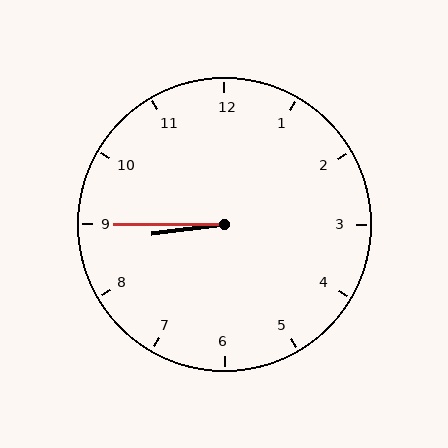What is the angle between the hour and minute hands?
Approximately 8 degrees.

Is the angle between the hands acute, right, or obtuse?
It is acute.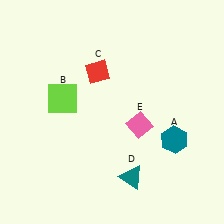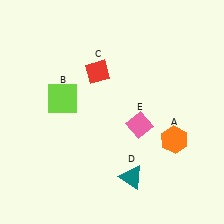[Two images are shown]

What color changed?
The hexagon (A) changed from teal in Image 1 to orange in Image 2.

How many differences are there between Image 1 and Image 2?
There is 1 difference between the two images.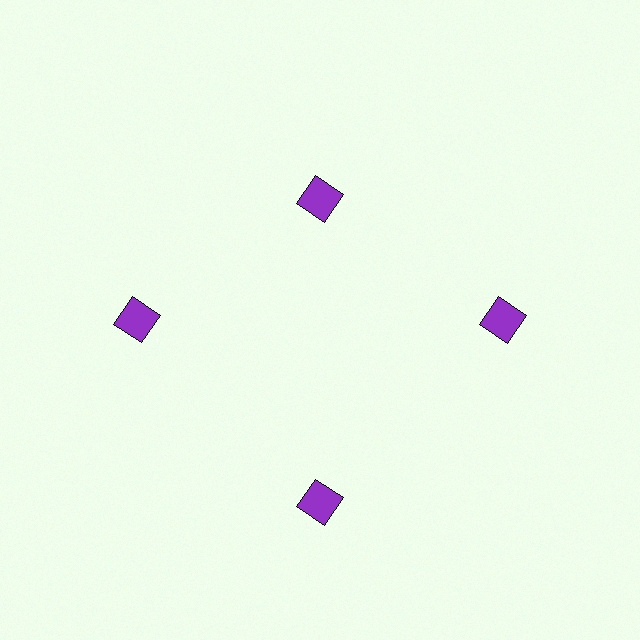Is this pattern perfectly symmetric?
No. The 4 purple squares are arranged in a ring, but one element near the 12 o'clock position is pulled inward toward the center, breaking the 4-fold rotational symmetry.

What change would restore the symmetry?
The symmetry would be restored by moving it outward, back onto the ring so that all 4 squares sit at equal angles and equal distance from the center.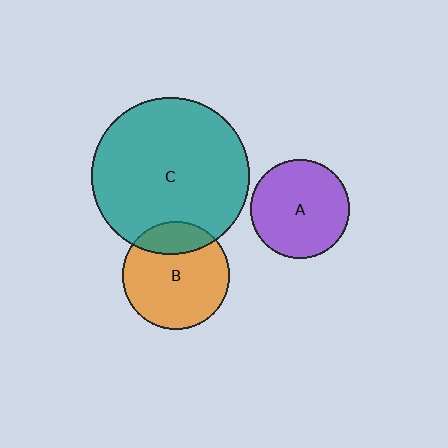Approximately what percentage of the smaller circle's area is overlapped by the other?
Approximately 20%.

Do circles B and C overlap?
Yes.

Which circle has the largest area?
Circle C (teal).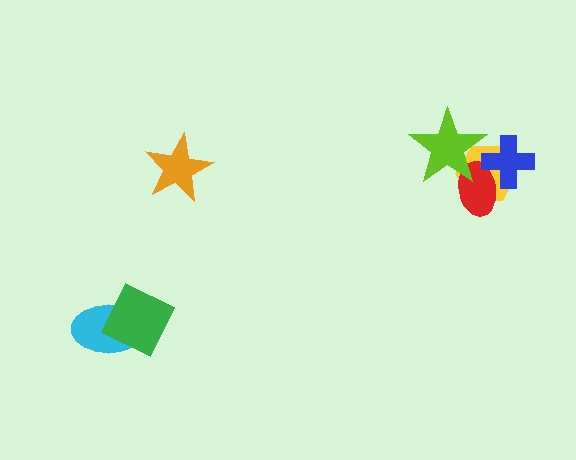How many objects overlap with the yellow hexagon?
3 objects overlap with the yellow hexagon.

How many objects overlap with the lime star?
2 objects overlap with the lime star.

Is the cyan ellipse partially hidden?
Yes, it is partially covered by another shape.